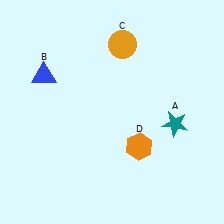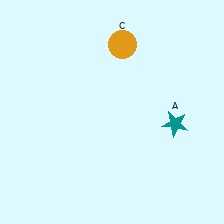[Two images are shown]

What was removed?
The orange hexagon (D), the blue triangle (B) were removed in Image 2.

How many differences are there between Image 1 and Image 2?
There are 2 differences between the two images.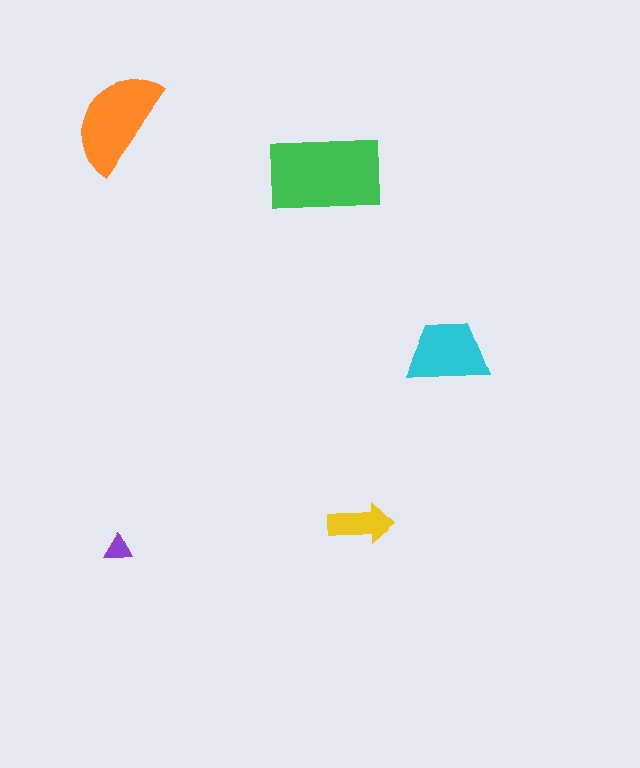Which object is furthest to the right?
The cyan trapezoid is rightmost.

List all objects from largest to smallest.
The green rectangle, the orange semicircle, the cyan trapezoid, the yellow arrow, the purple triangle.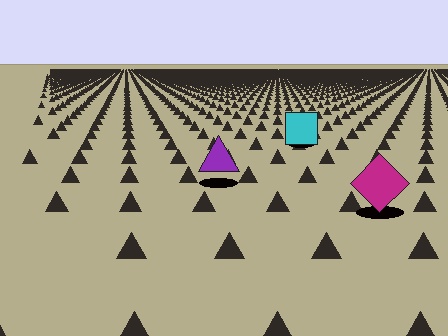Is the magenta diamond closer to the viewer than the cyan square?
Yes. The magenta diamond is closer — you can tell from the texture gradient: the ground texture is coarser near it.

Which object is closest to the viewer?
The magenta diamond is closest. The texture marks near it are larger and more spread out.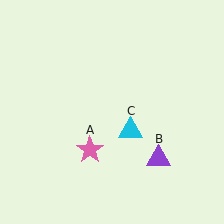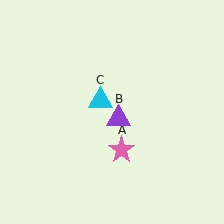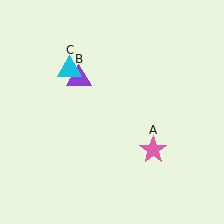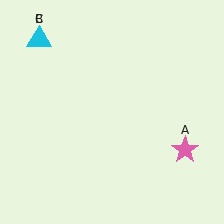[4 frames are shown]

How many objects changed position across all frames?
3 objects changed position: pink star (object A), purple triangle (object B), cyan triangle (object C).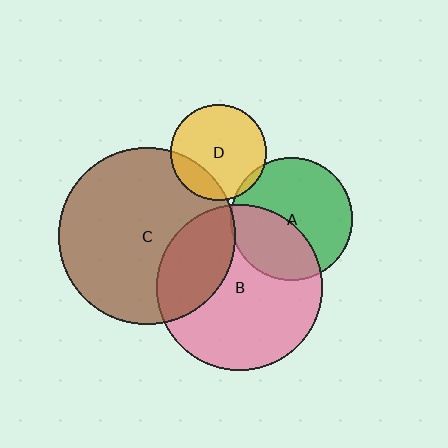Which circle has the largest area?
Circle C (brown).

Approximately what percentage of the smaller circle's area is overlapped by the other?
Approximately 20%.